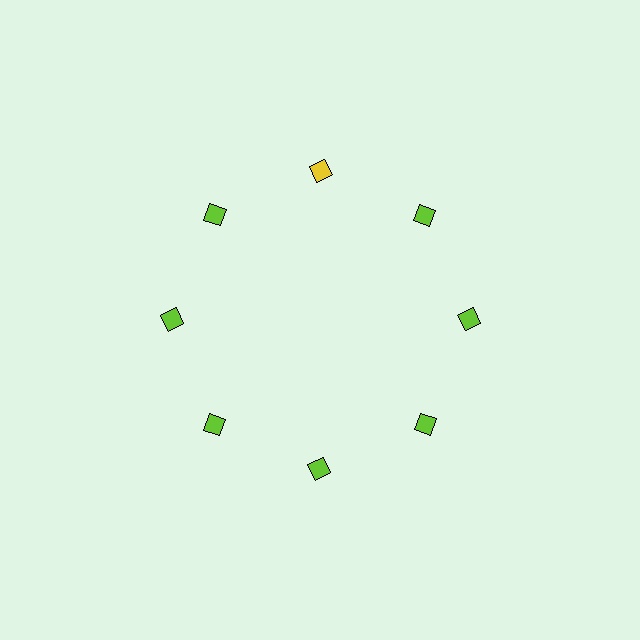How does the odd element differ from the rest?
It has a different color: yellow instead of lime.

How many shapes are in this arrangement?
There are 8 shapes arranged in a ring pattern.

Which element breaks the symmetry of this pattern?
The yellow square at roughly the 12 o'clock position breaks the symmetry. All other shapes are lime squares.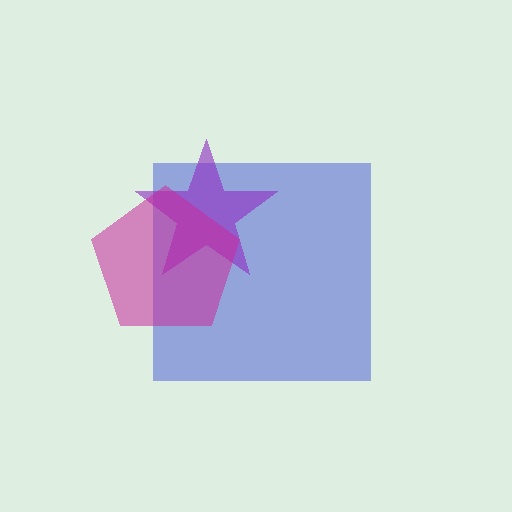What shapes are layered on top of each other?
The layered shapes are: a blue square, a purple star, a magenta pentagon.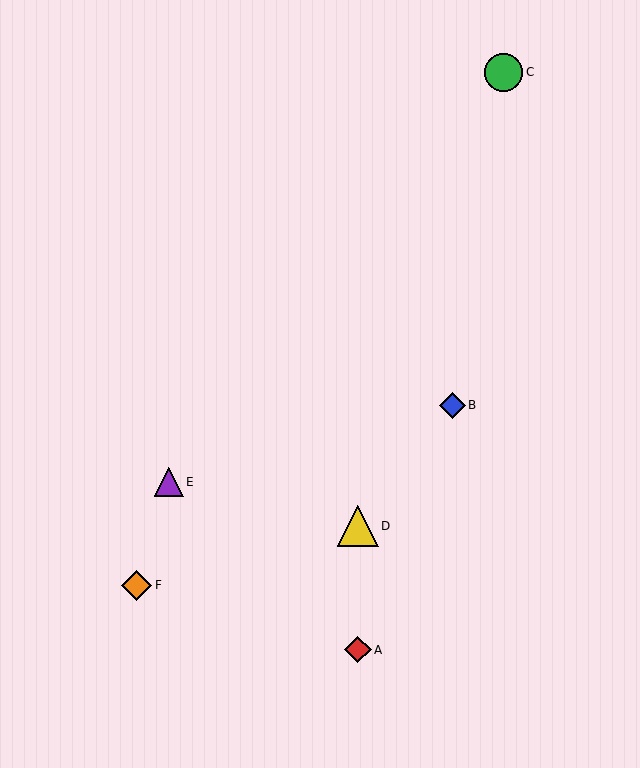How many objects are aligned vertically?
2 objects (A, D) are aligned vertically.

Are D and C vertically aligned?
No, D is at x≈358 and C is at x≈503.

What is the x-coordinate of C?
Object C is at x≈503.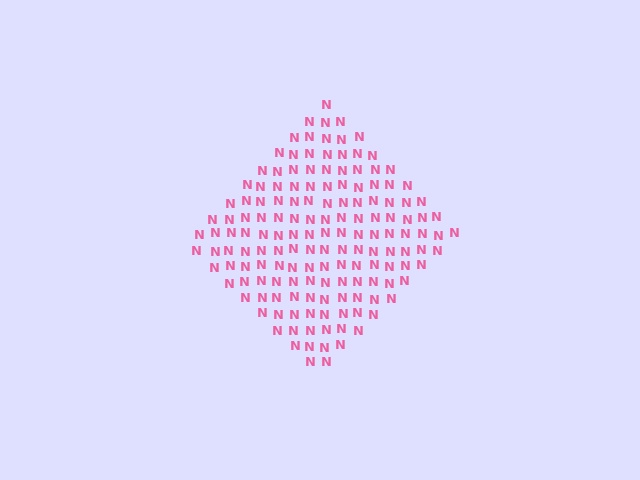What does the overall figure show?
The overall figure shows a diamond.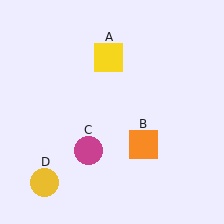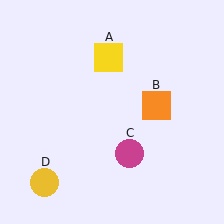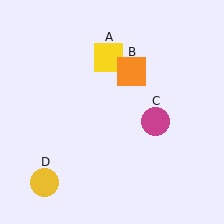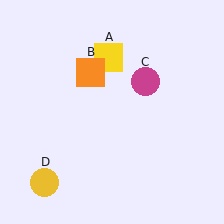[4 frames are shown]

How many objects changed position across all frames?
2 objects changed position: orange square (object B), magenta circle (object C).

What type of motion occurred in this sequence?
The orange square (object B), magenta circle (object C) rotated counterclockwise around the center of the scene.